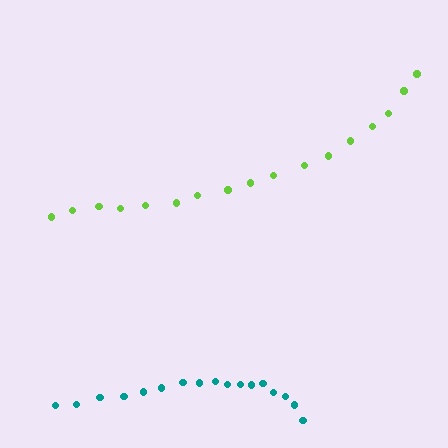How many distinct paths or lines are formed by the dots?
There are 2 distinct paths.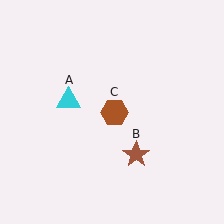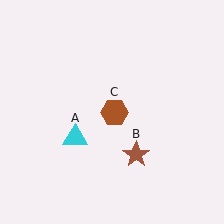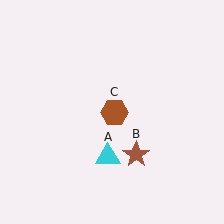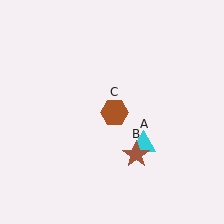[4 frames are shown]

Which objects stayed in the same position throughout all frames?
Brown star (object B) and brown hexagon (object C) remained stationary.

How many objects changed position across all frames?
1 object changed position: cyan triangle (object A).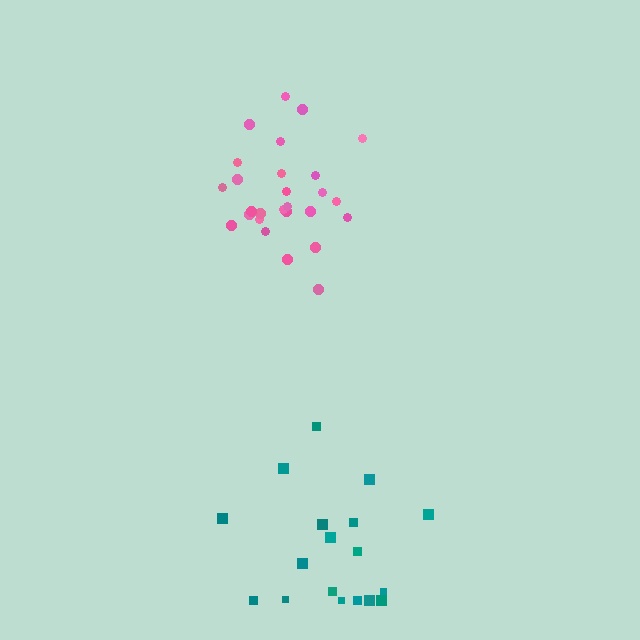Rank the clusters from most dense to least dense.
pink, teal.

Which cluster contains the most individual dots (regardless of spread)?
Pink (27).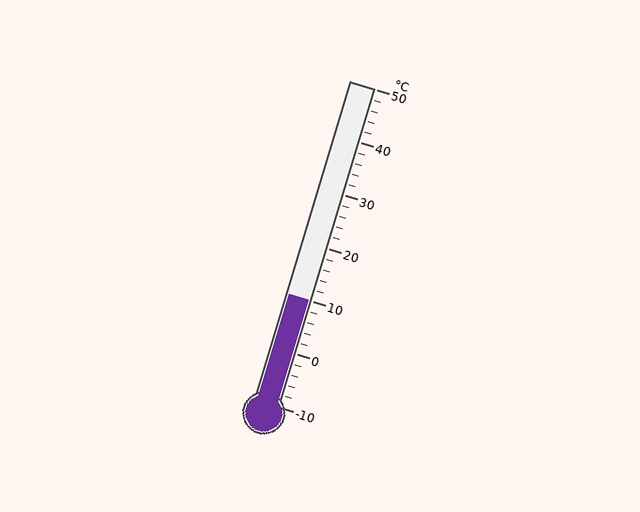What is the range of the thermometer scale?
The thermometer scale ranges from -10°C to 50°C.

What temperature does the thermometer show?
The thermometer shows approximately 10°C.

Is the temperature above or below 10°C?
The temperature is at 10°C.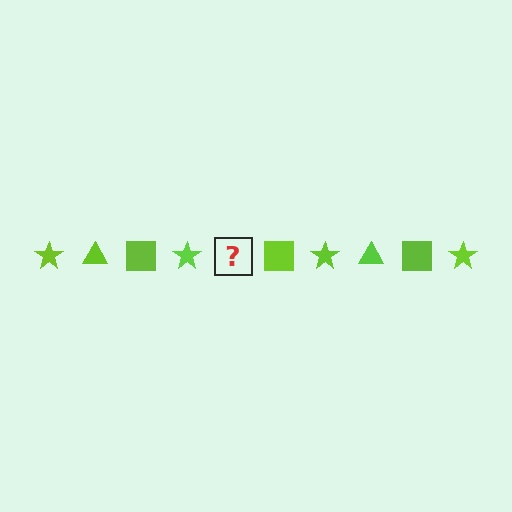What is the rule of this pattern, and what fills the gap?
The rule is that the pattern cycles through star, triangle, square shapes in lime. The gap should be filled with a lime triangle.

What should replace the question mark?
The question mark should be replaced with a lime triangle.